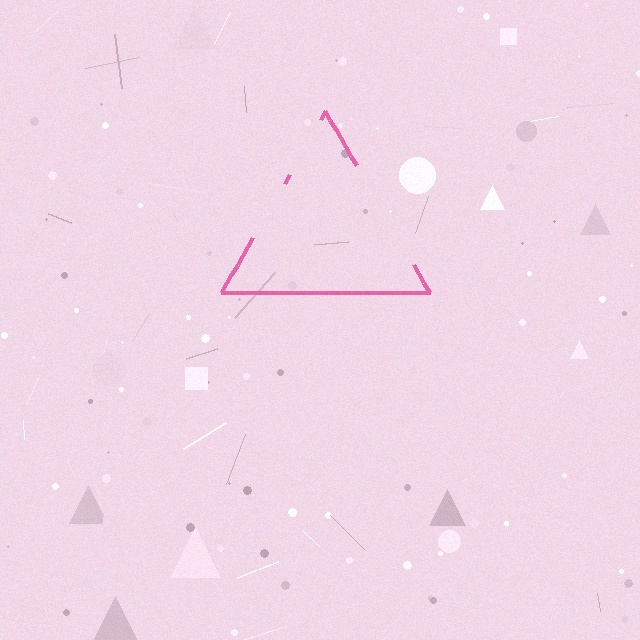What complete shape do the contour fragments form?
The contour fragments form a triangle.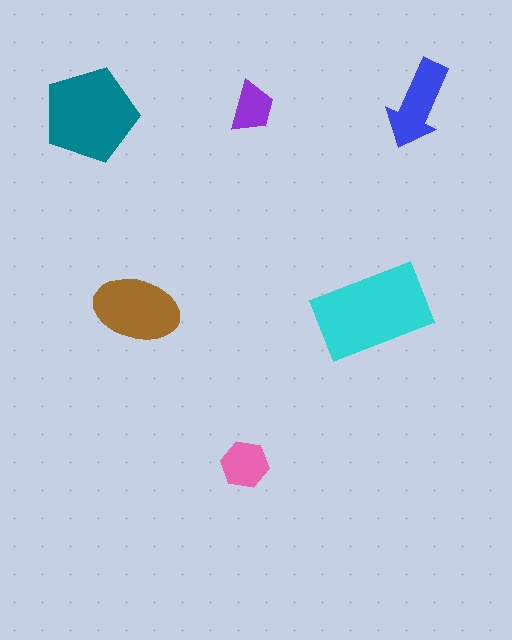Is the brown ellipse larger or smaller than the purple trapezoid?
Larger.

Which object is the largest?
The cyan rectangle.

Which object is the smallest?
The purple trapezoid.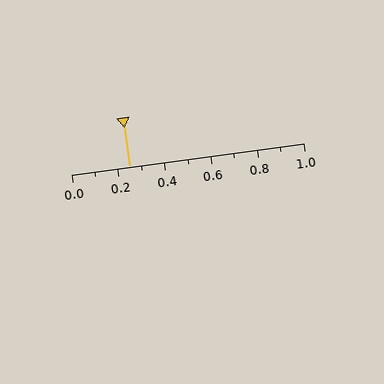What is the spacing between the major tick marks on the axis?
The major ticks are spaced 0.2 apart.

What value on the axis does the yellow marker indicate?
The marker indicates approximately 0.25.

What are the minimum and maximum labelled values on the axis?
The axis runs from 0.0 to 1.0.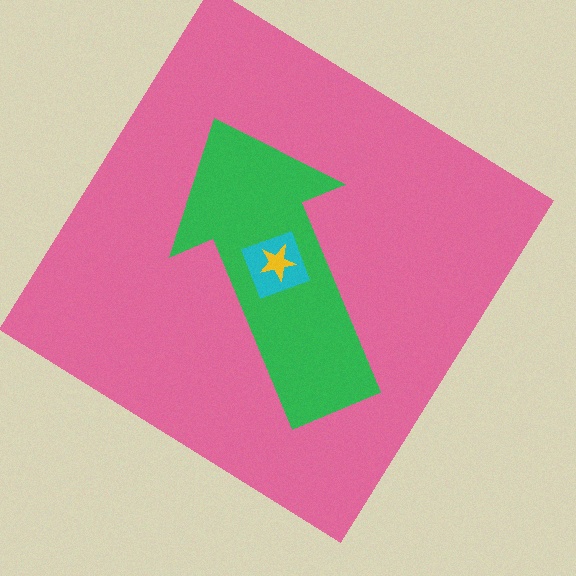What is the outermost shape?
The pink diamond.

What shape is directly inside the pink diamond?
The green arrow.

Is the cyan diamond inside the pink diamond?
Yes.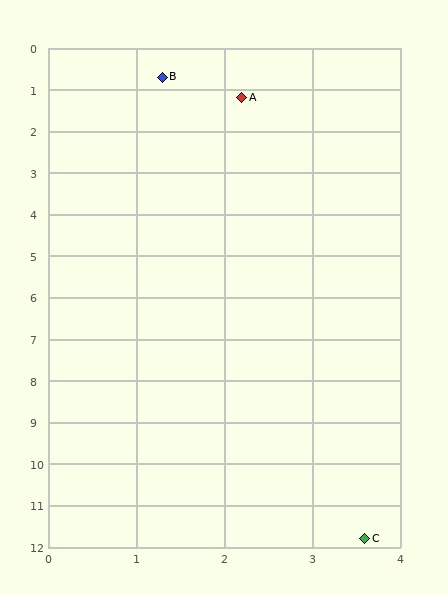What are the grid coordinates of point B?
Point B is at approximately (1.3, 0.7).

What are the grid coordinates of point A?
Point A is at approximately (2.2, 1.2).